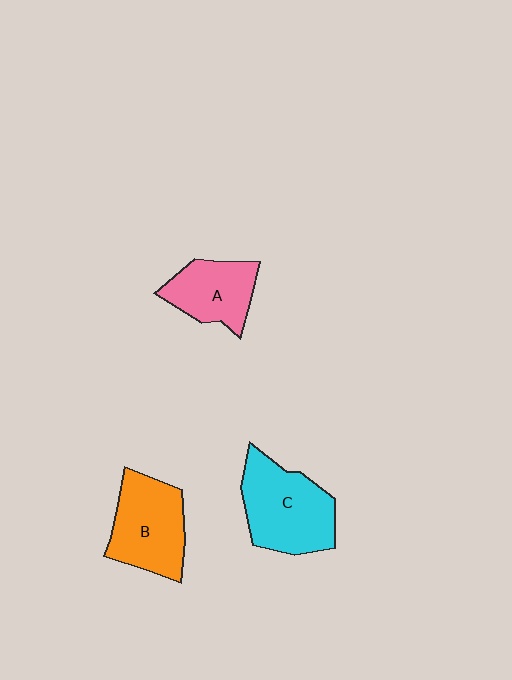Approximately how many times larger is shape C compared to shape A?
Approximately 1.4 times.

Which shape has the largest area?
Shape C (cyan).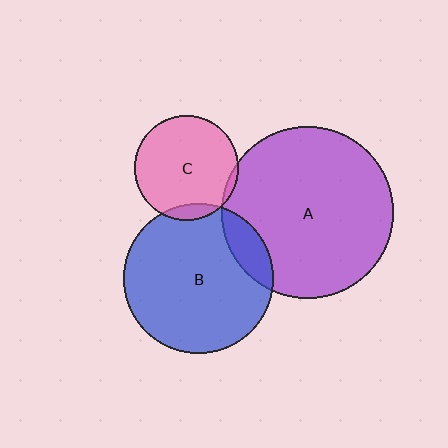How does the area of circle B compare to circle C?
Approximately 2.1 times.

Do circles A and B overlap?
Yes.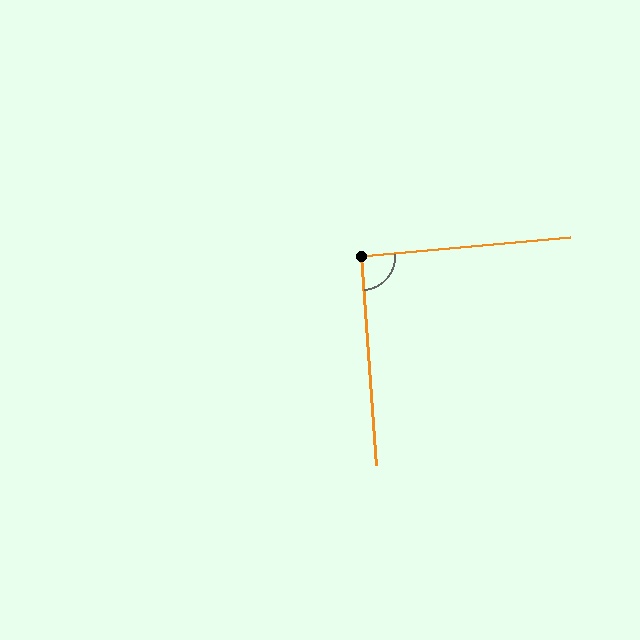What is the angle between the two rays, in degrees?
Approximately 91 degrees.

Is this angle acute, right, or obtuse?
It is approximately a right angle.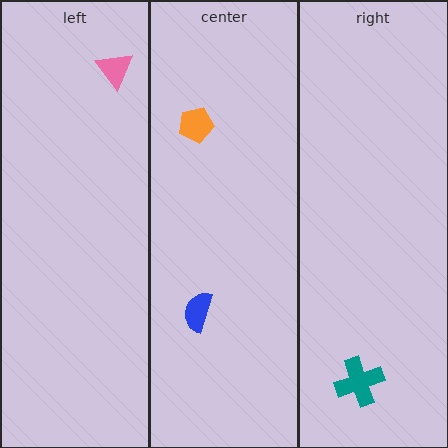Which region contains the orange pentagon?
The center region.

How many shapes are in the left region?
1.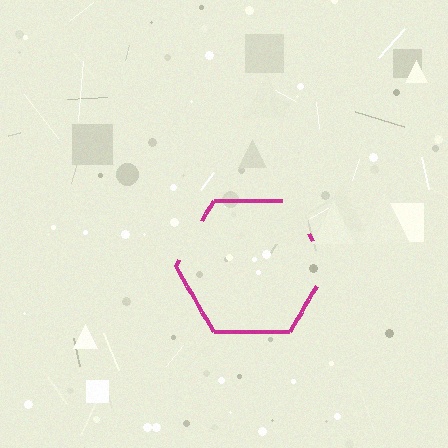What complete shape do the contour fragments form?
The contour fragments form a hexagon.